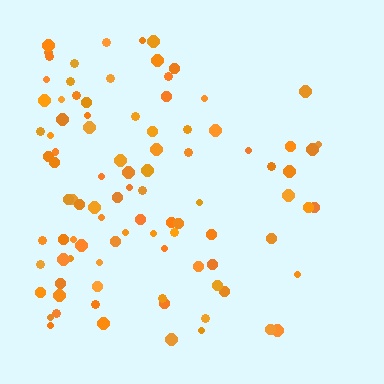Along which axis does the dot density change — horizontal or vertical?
Horizontal.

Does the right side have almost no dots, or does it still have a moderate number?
Still a moderate number, just noticeably fewer than the left.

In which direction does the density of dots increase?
From right to left, with the left side densest.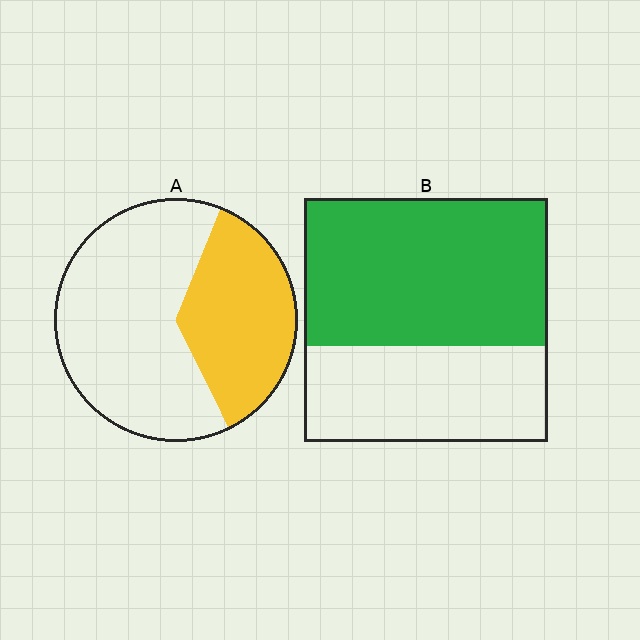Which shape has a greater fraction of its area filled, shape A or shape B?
Shape B.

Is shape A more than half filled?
No.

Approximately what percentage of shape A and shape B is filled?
A is approximately 35% and B is approximately 60%.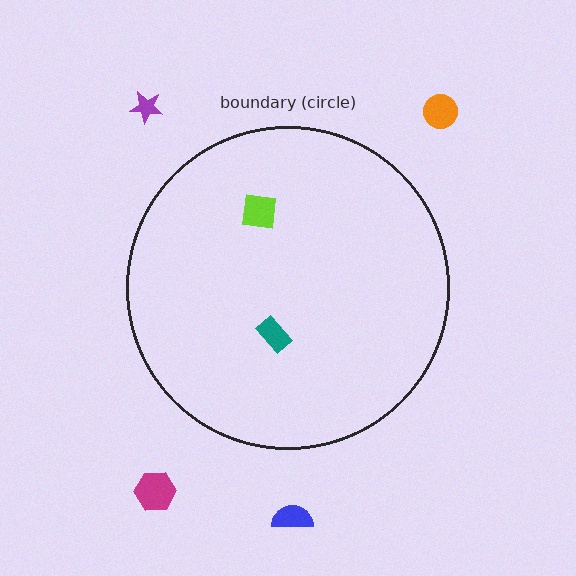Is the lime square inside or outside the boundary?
Inside.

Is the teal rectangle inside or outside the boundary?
Inside.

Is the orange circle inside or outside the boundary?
Outside.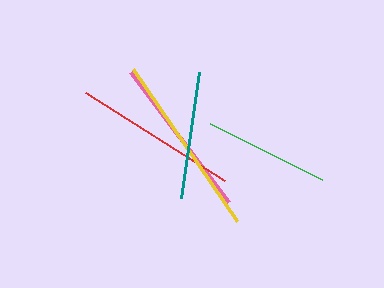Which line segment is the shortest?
The green line is the shortest at approximately 126 pixels.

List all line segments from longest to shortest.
From longest to shortest: yellow, red, pink, teal, green.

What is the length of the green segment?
The green segment is approximately 126 pixels long.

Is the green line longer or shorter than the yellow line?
The yellow line is longer than the green line.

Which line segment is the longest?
The yellow line is the longest at approximately 184 pixels.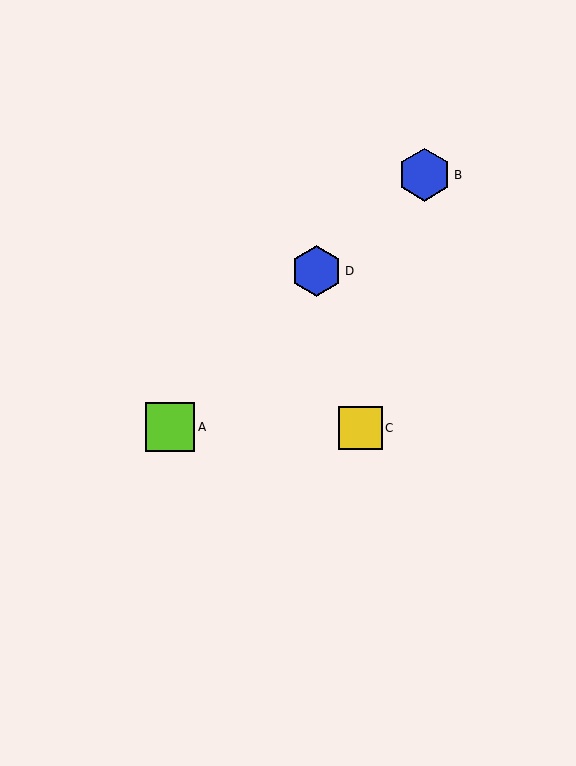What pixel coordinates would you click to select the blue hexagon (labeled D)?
Click at (317, 271) to select the blue hexagon D.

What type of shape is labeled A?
Shape A is a lime square.